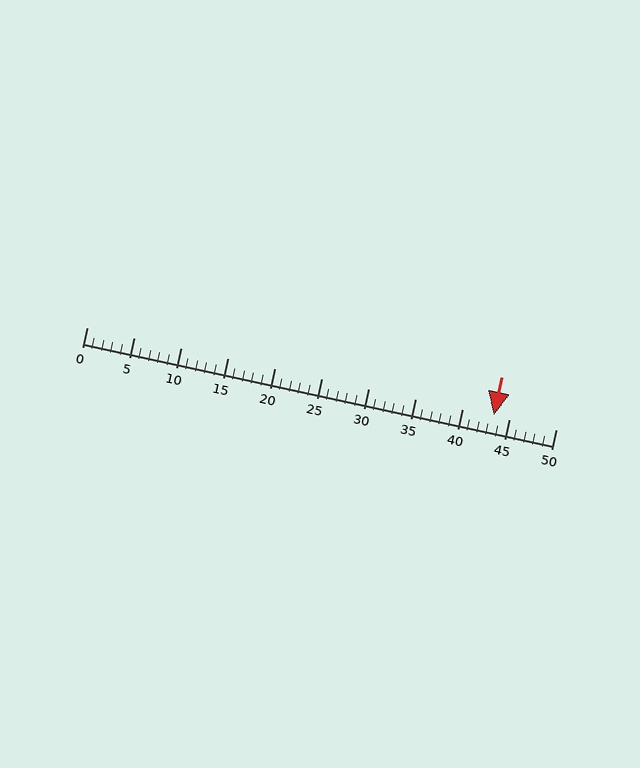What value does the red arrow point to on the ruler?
The red arrow points to approximately 43.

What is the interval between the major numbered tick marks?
The major tick marks are spaced 5 units apart.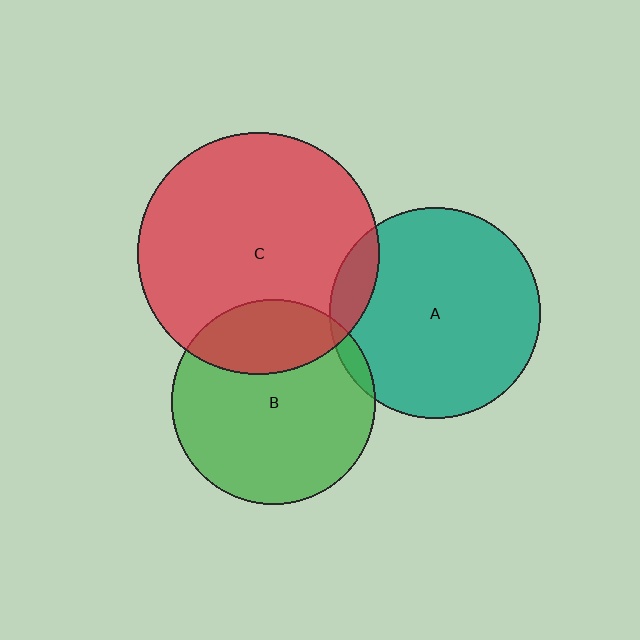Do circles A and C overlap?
Yes.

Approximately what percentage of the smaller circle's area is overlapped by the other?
Approximately 10%.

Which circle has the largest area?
Circle C (red).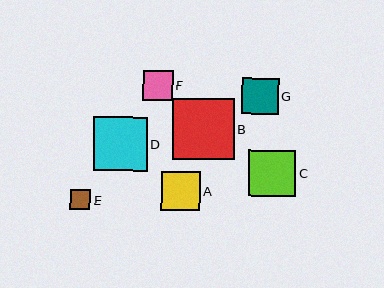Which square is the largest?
Square B is the largest with a size of approximately 61 pixels.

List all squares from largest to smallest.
From largest to smallest: B, D, C, A, G, F, E.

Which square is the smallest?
Square E is the smallest with a size of approximately 20 pixels.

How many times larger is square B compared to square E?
Square B is approximately 3.1 times the size of square E.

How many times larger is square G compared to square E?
Square G is approximately 1.8 times the size of square E.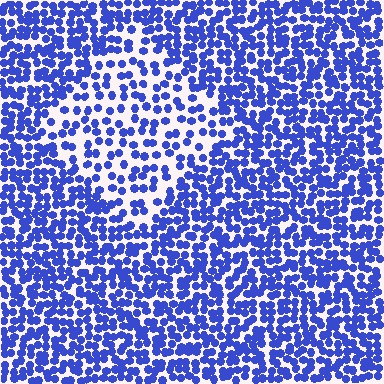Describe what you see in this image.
The image contains small blue elements arranged at two different densities. A diamond-shaped region is visible where the elements are less densely packed than the surrounding area.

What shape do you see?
I see a diamond.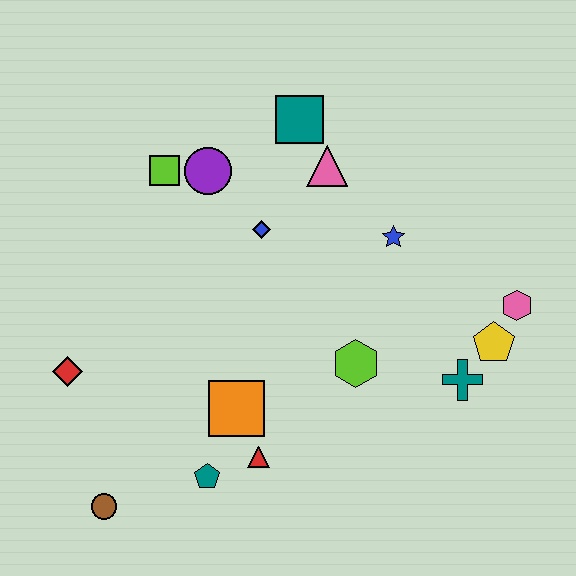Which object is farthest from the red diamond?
The pink hexagon is farthest from the red diamond.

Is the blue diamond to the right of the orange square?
Yes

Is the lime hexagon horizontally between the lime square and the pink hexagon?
Yes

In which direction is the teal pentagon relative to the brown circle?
The teal pentagon is to the right of the brown circle.